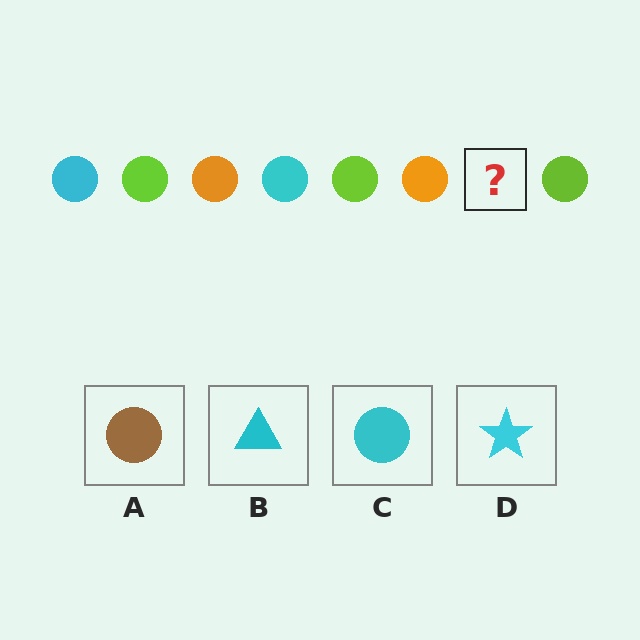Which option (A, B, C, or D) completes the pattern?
C.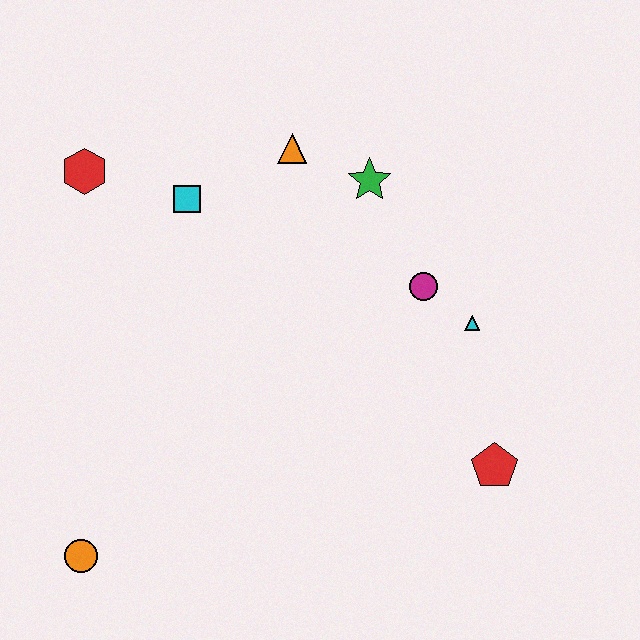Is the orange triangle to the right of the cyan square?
Yes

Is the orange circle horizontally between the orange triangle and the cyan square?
No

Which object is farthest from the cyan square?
The red pentagon is farthest from the cyan square.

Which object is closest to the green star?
The orange triangle is closest to the green star.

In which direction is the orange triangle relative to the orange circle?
The orange triangle is above the orange circle.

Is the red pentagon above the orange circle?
Yes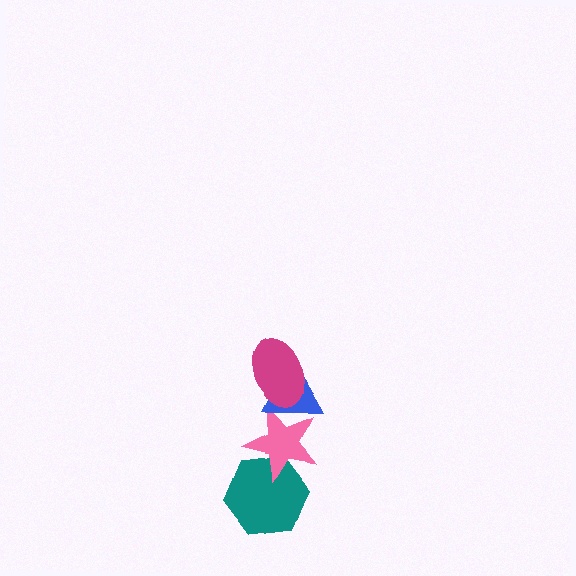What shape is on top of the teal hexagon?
The pink star is on top of the teal hexagon.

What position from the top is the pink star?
The pink star is 3rd from the top.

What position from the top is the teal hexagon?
The teal hexagon is 4th from the top.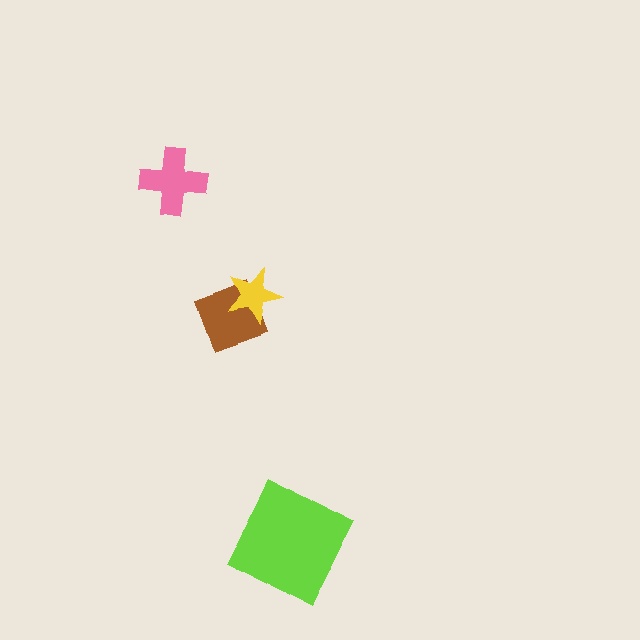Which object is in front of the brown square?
The yellow star is in front of the brown square.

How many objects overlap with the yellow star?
1 object overlaps with the yellow star.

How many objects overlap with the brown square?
1 object overlaps with the brown square.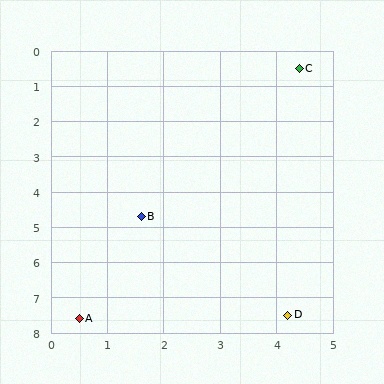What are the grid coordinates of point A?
Point A is at approximately (0.5, 7.6).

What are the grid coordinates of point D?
Point D is at approximately (4.2, 7.5).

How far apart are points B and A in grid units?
Points B and A are about 3.1 grid units apart.